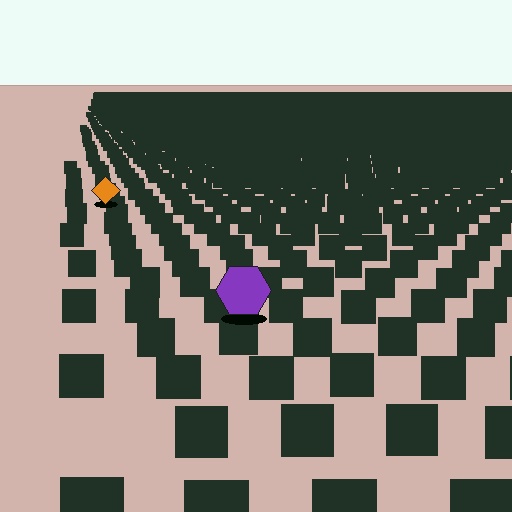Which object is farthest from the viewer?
The orange diamond is farthest from the viewer. It appears smaller and the ground texture around it is denser.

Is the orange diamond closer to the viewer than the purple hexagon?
No. The purple hexagon is closer — you can tell from the texture gradient: the ground texture is coarser near it.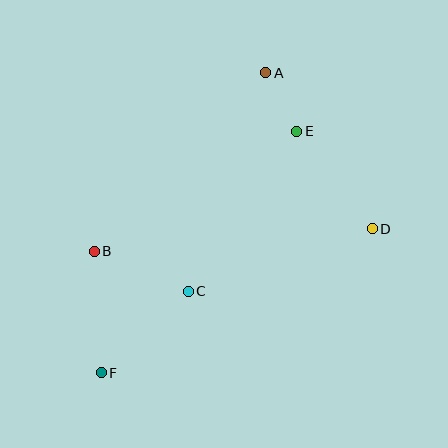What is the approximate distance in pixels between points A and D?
The distance between A and D is approximately 189 pixels.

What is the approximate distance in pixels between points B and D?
The distance between B and D is approximately 279 pixels.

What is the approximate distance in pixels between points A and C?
The distance between A and C is approximately 232 pixels.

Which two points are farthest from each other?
Points A and F are farthest from each other.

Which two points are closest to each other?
Points A and E are closest to each other.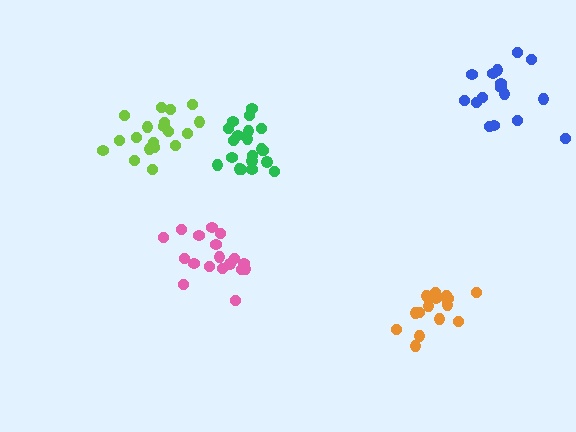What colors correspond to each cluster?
The clusters are colored: lime, pink, blue, green, orange.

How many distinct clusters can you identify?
There are 5 distinct clusters.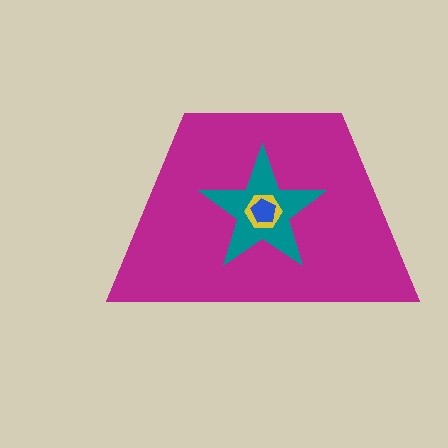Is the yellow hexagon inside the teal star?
Yes.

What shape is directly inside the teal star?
The yellow hexagon.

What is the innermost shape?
The blue pentagon.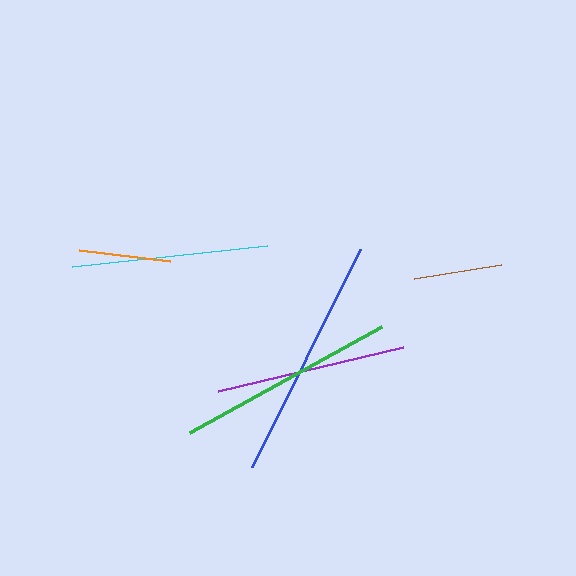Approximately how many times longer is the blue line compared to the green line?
The blue line is approximately 1.1 times the length of the green line.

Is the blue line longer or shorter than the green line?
The blue line is longer than the green line.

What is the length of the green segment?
The green segment is approximately 220 pixels long.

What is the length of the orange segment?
The orange segment is approximately 92 pixels long.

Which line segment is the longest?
The blue line is the longest at approximately 243 pixels.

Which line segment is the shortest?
The brown line is the shortest at approximately 88 pixels.